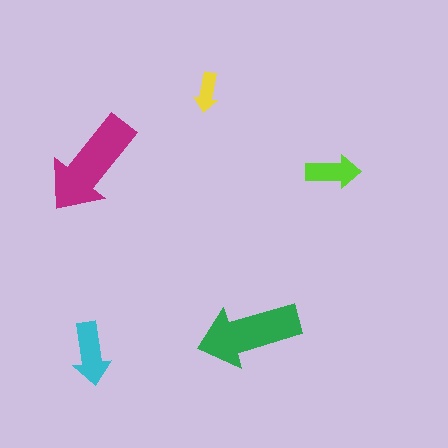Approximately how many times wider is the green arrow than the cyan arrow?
About 1.5 times wider.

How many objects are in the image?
There are 5 objects in the image.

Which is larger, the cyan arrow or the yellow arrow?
The cyan one.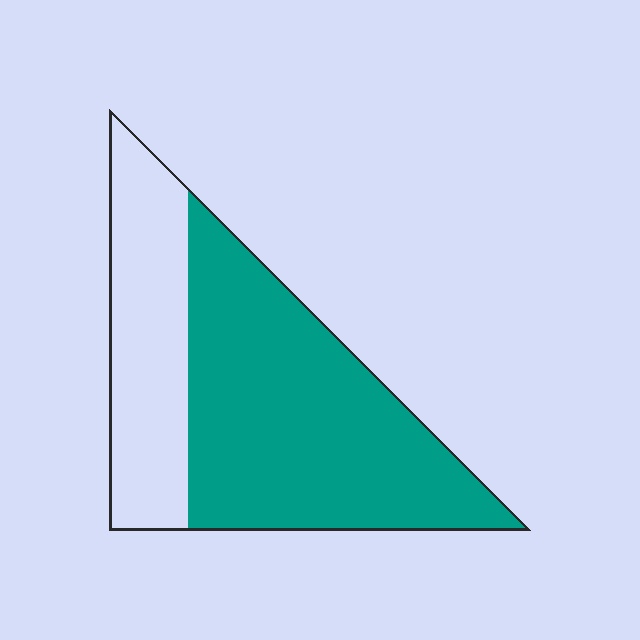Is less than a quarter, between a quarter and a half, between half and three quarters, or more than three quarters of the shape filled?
Between half and three quarters.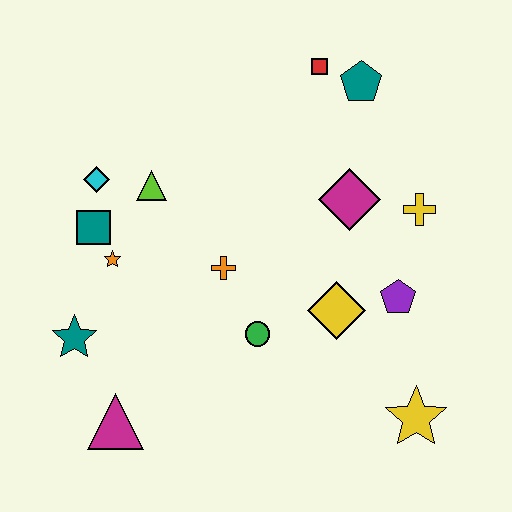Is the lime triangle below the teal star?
No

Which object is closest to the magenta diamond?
The yellow cross is closest to the magenta diamond.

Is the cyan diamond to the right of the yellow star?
No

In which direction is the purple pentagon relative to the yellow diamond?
The purple pentagon is to the right of the yellow diamond.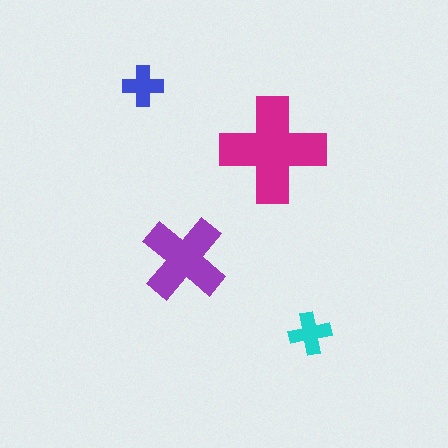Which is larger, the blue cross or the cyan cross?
The cyan one.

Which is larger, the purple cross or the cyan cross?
The purple one.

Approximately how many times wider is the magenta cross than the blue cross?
About 2.5 times wider.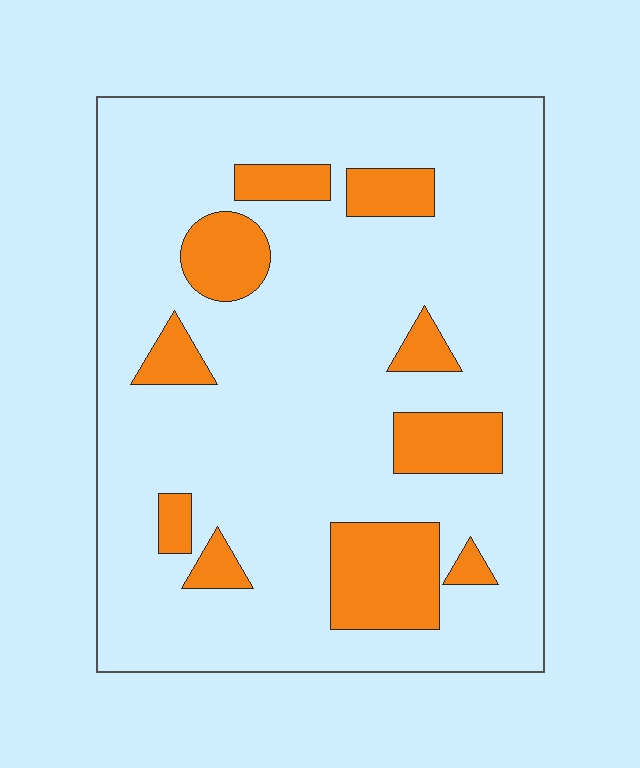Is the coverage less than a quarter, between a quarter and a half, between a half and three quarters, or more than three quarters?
Less than a quarter.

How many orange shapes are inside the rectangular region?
10.